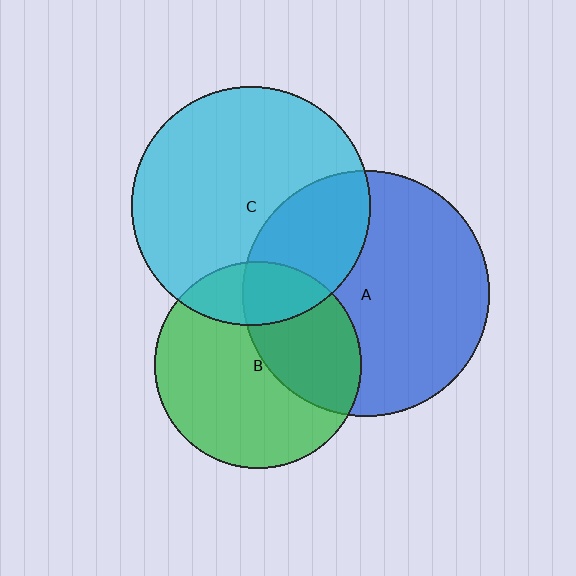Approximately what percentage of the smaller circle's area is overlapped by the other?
Approximately 30%.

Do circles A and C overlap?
Yes.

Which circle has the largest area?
Circle A (blue).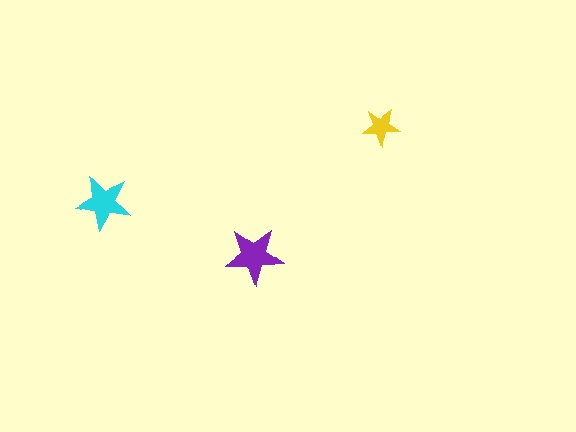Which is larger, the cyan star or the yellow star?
The cyan one.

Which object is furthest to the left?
The cyan star is leftmost.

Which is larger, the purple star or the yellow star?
The purple one.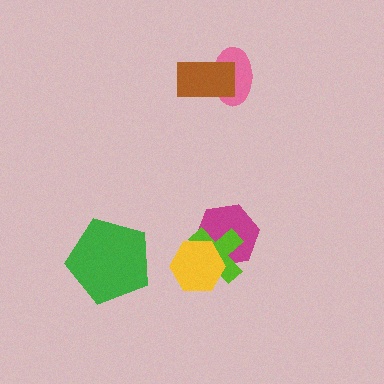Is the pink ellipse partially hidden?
Yes, it is partially covered by another shape.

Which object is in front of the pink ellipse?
The brown rectangle is in front of the pink ellipse.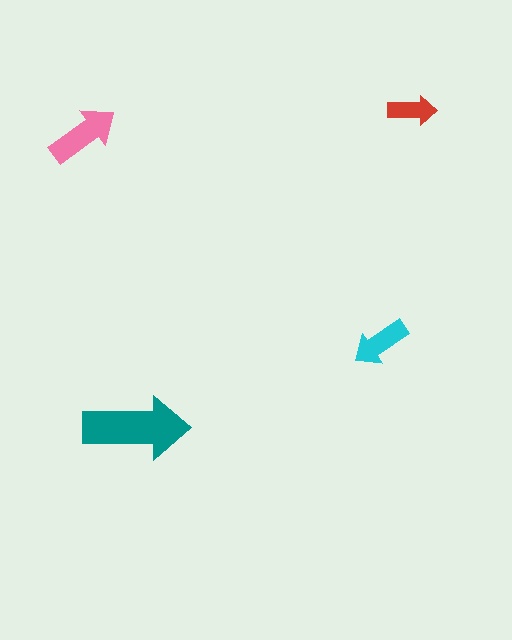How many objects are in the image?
There are 4 objects in the image.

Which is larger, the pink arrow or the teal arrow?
The teal one.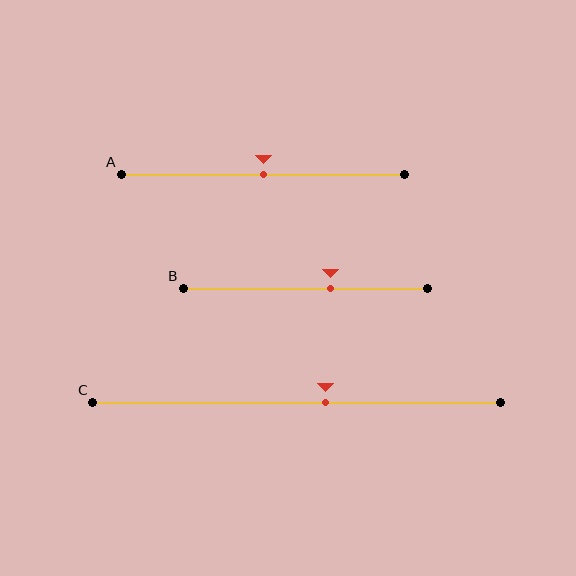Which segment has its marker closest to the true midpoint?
Segment A has its marker closest to the true midpoint.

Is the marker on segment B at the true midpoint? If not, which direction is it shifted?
No, the marker on segment B is shifted to the right by about 10% of the segment length.